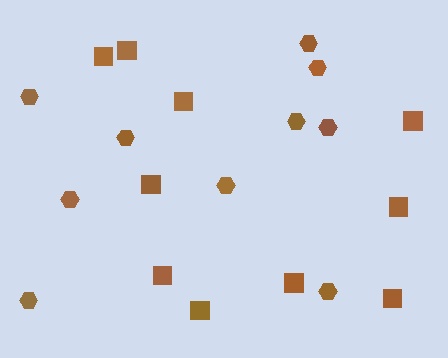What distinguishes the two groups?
There are 2 groups: one group of squares (10) and one group of hexagons (10).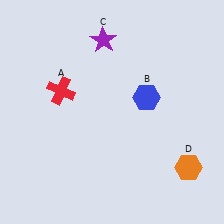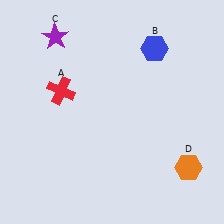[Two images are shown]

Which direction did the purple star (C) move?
The purple star (C) moved left.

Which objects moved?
The objects that moved are: the blue hexagon (B), the purple star (C).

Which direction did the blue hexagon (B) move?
The blue hexagon (B) moved up.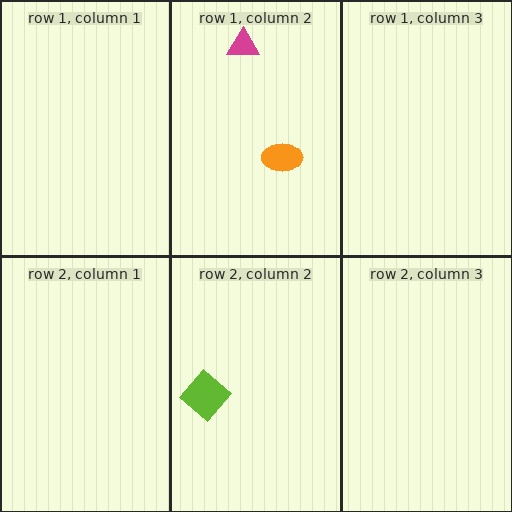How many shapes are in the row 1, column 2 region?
2.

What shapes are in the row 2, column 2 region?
The lime diamond.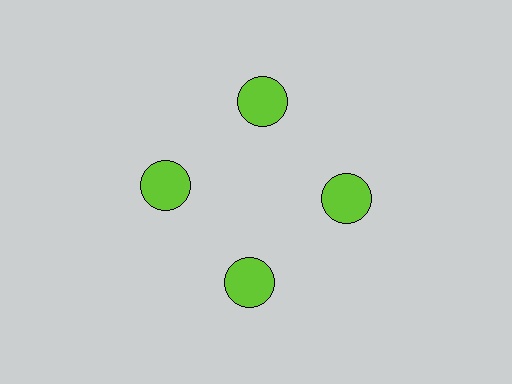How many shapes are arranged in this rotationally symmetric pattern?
There are 4 shapes, arranged in 4 groups of 1.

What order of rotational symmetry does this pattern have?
This pattern has 4-fold rotational symmetry.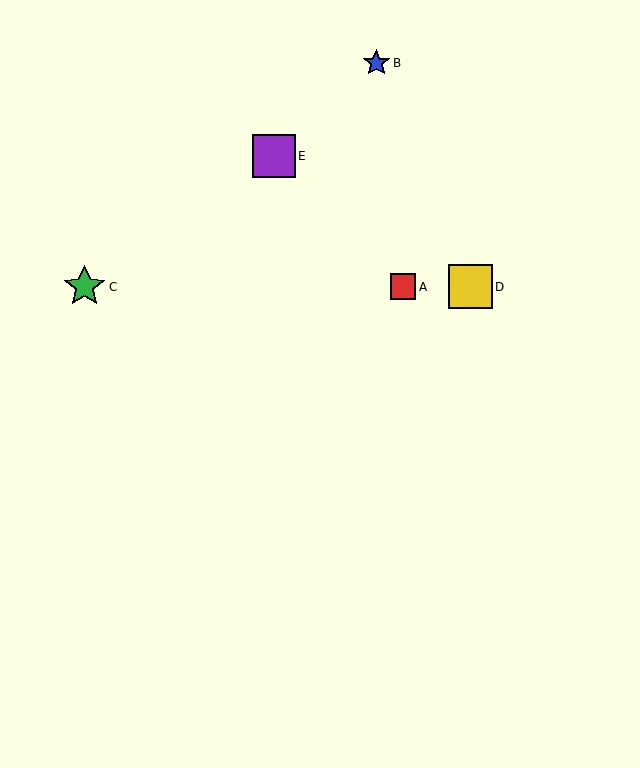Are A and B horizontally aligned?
No, A is at y≈287 and B is at y≈63.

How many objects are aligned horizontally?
3 objects (A, C, D) are aligned horizontally.